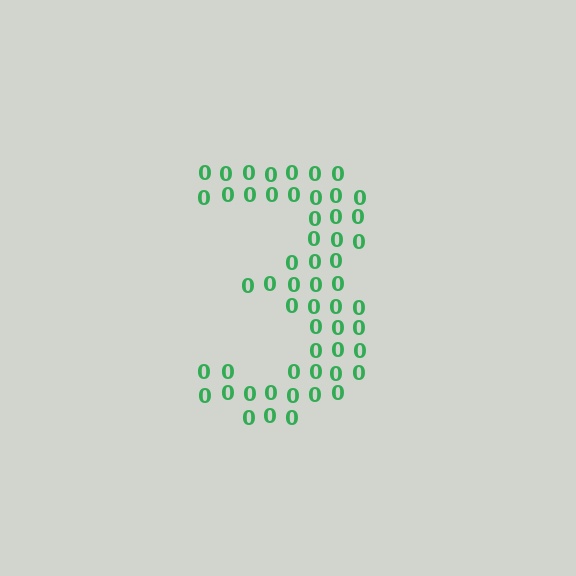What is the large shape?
The large shape is the digit 3.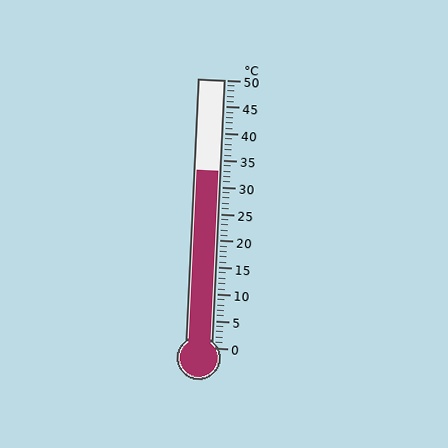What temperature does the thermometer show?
The thermometer shows approximately 33°C.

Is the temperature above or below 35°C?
The temperature is below 35°C.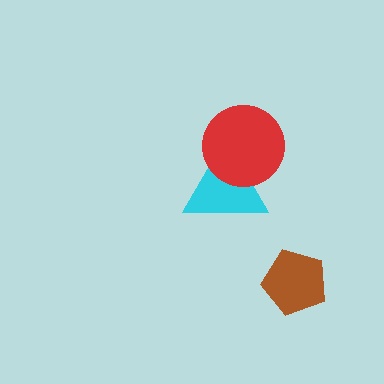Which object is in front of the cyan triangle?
The red circle is in front of the cyan triangle.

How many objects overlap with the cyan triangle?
1 object overlaps with the cyan triangle.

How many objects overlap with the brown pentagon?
0 objects overlap with the brown pentagon.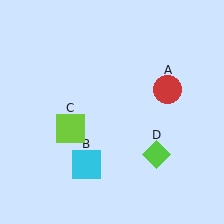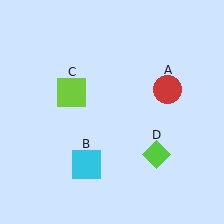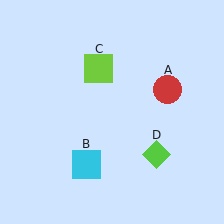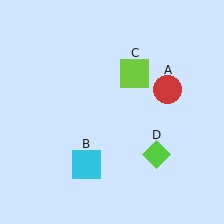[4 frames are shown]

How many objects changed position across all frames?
1 object changed position: lime square (object C).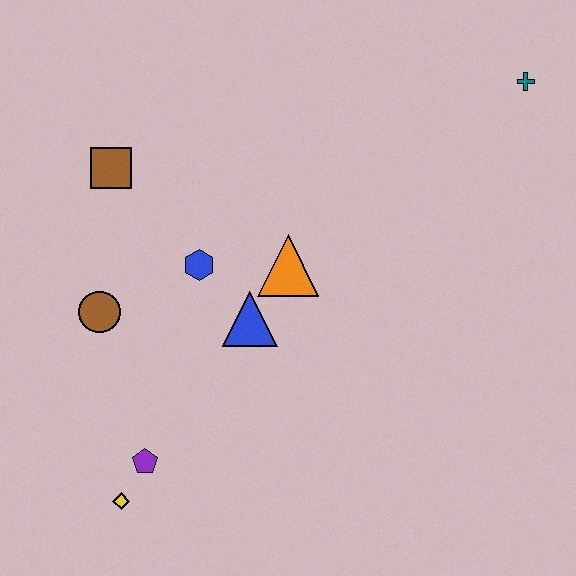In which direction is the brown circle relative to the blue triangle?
The brown circle is to the left of the blue triangle.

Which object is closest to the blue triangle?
The orange triangle is closest to the blue triangle.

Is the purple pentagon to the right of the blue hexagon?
No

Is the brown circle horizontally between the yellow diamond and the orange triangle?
No